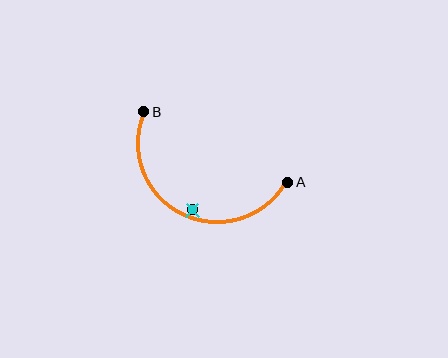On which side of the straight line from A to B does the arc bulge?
The arc bulges below the straight line connecting A and B.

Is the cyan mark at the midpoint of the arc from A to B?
No — the cyan mark does not lie on the arc at all. It sits slightly inside the curve.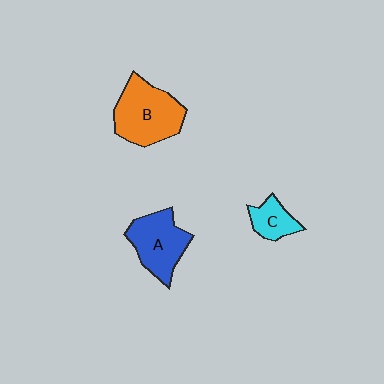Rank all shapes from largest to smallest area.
From largest to smallest: B (orange), A (blue), C (cyan).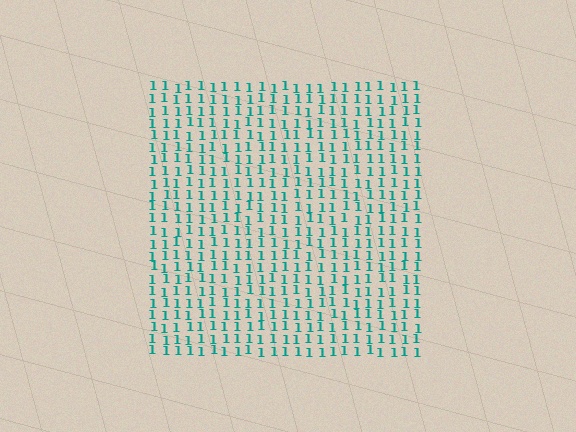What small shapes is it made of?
It is made of small digit 1's.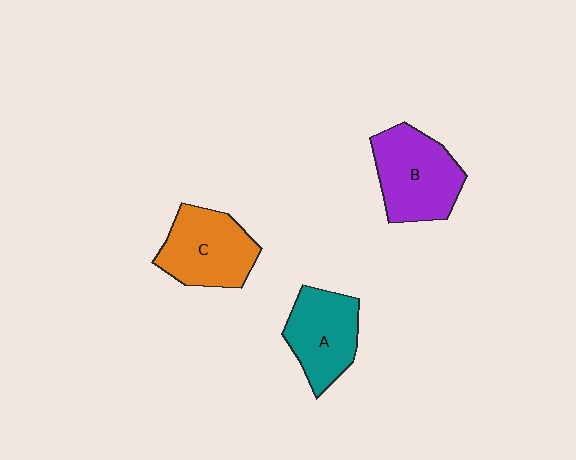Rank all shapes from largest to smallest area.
From largest to smallest: B (purple), C (orange), A (teal).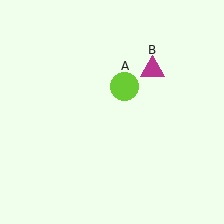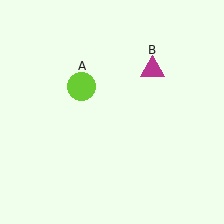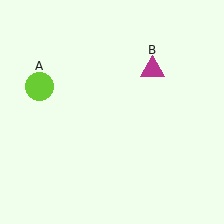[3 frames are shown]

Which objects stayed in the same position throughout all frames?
Magenta triangle (object B) remained stationary.